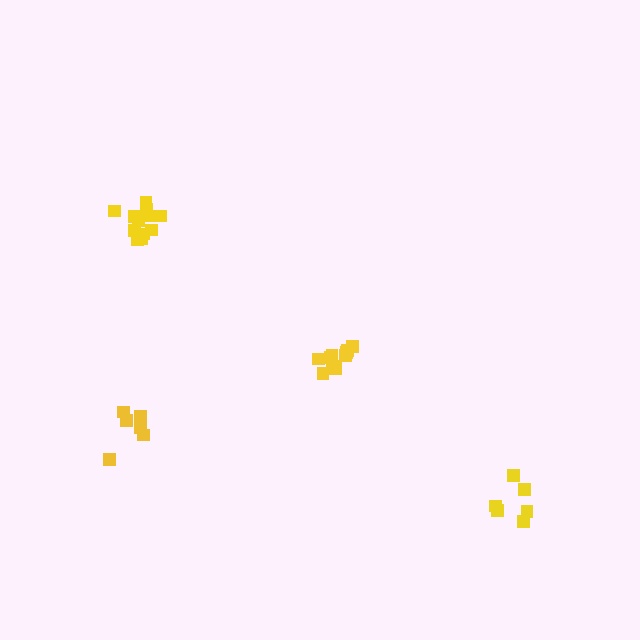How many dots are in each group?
Group 1: 10 dots, Group 2: 12 dots, Group 3: 6 dots, Group 4: 6 dots (34 total).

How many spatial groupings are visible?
There are 4 spatial groupings.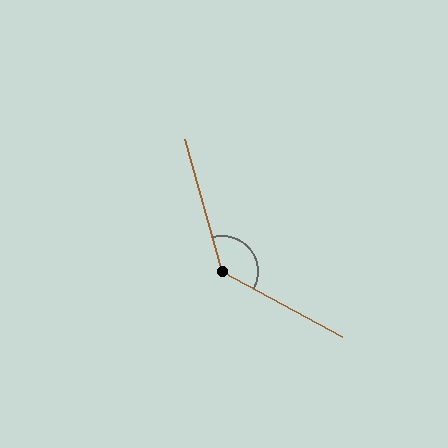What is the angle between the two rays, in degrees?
Approximately 133 degrees.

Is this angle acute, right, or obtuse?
It is obtuse.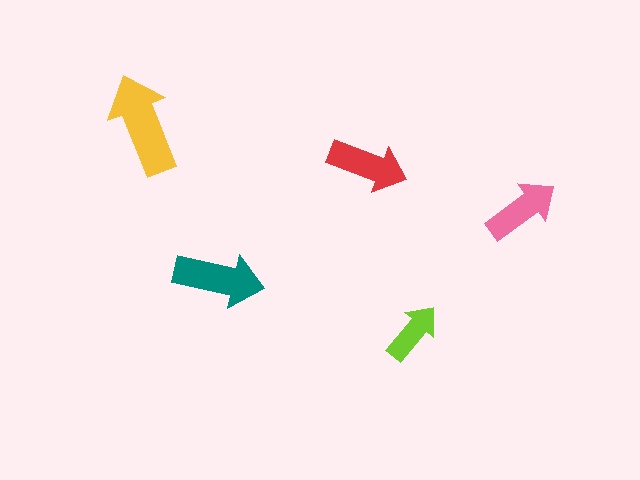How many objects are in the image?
There are 5 objects in the image.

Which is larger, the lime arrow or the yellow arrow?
The yellow one.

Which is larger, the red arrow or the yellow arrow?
The yellow one.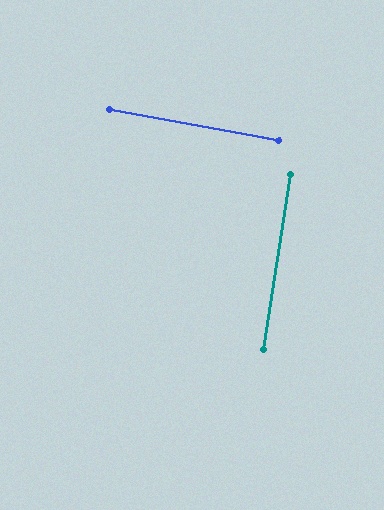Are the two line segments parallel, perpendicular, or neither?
Perpendicular — they meet at approximately 88°.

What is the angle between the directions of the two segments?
Approximately 88 degrees.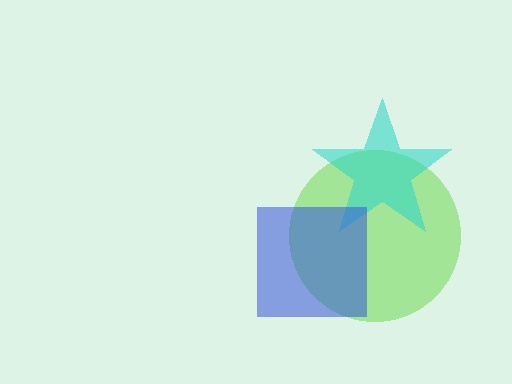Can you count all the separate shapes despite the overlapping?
Yes, there are 3 separate shapes.